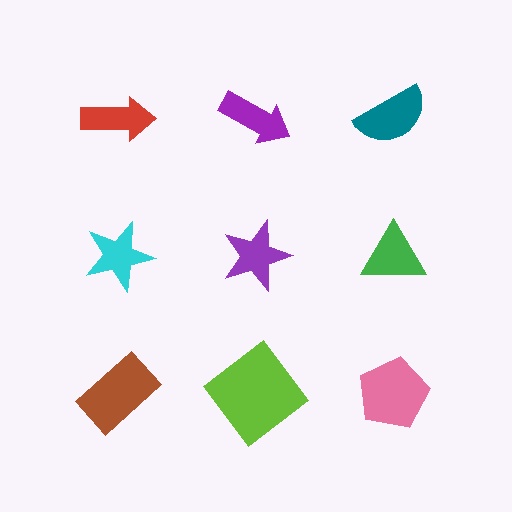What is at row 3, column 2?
A lime diamond.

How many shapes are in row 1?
3 shapes.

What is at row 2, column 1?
A cyan star.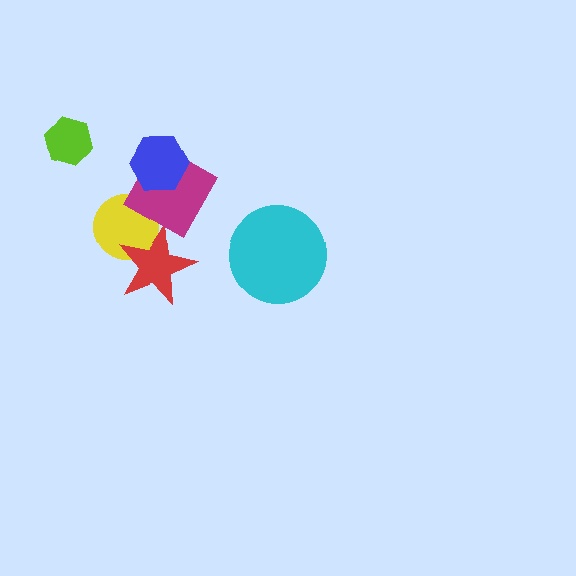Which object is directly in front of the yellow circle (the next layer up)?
The red star is directly in front of the yellow circle.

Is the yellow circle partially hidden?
Yes, it is partially covered by another shape.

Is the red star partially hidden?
Yes, it is partially covered by another shape.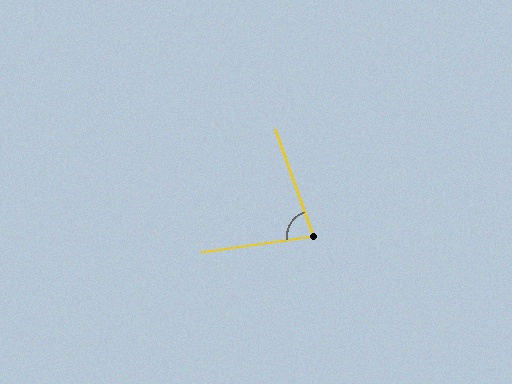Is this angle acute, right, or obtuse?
It is acute.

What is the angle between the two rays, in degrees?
Approximately 79 degrees.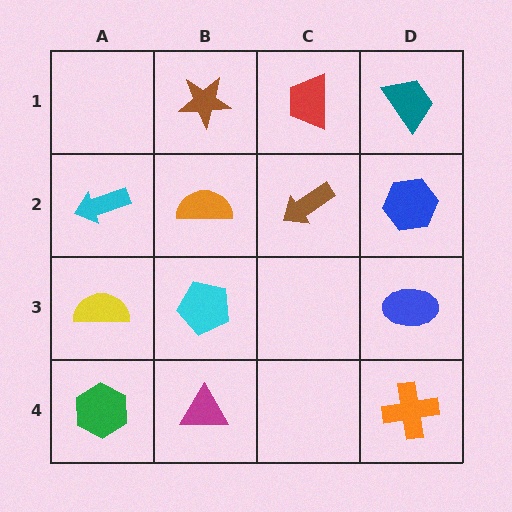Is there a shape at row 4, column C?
No, that cell is empty.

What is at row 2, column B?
An orange semicircle.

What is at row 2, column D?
A blue hexagon.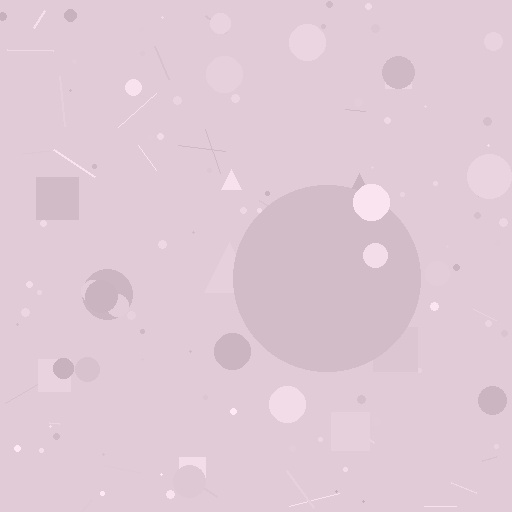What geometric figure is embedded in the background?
A circle is embedded in the background.